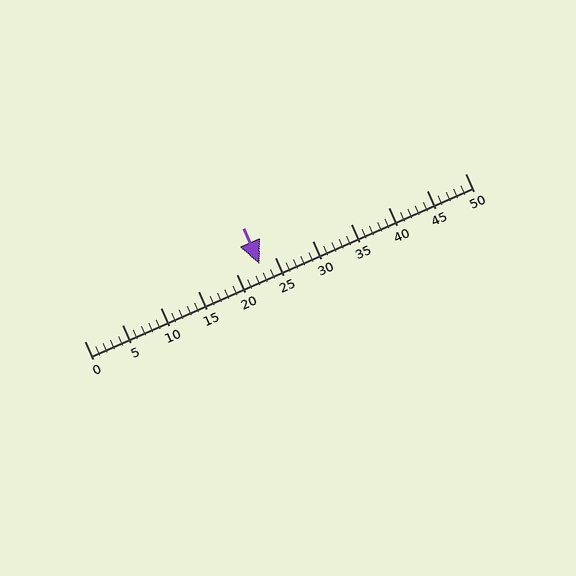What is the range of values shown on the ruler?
The ruler shows values from 0 to 50.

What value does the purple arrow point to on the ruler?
The purple arrow points to approximately 23.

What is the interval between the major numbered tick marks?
The major tick marks are spaced 5 units apart.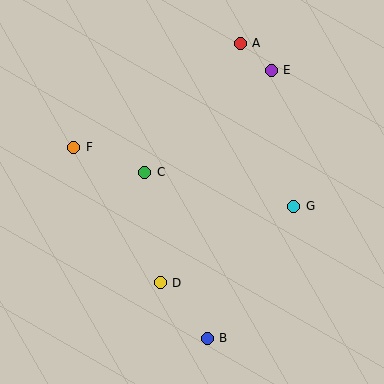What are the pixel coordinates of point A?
Point A is at (240, 43).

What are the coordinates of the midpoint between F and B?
The midpoint between F and B is at (141, 243).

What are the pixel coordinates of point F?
Point F is at (74, 147).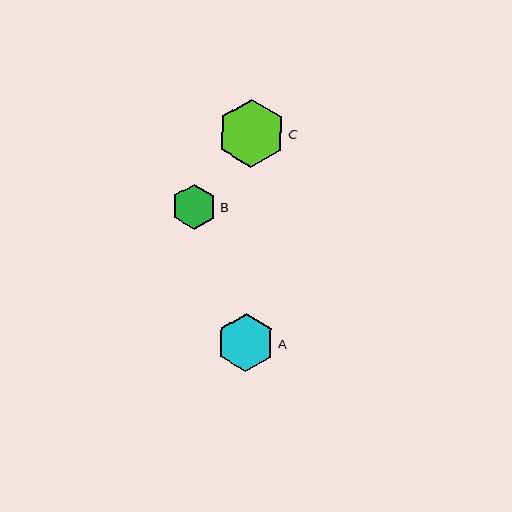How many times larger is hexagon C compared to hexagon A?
Hexagon C is approximately 1.2 times the size of hexagon A.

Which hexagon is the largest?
Hexagon C is the largest with a size of approximately 68 pixels.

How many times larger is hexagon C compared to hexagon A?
Hexagon C is approximately 1.2 times the size of hexagon A.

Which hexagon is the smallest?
Hexagon B is the smallest with a size of approximately 46 pixels.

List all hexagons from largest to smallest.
From largest to smallest: C, A, B.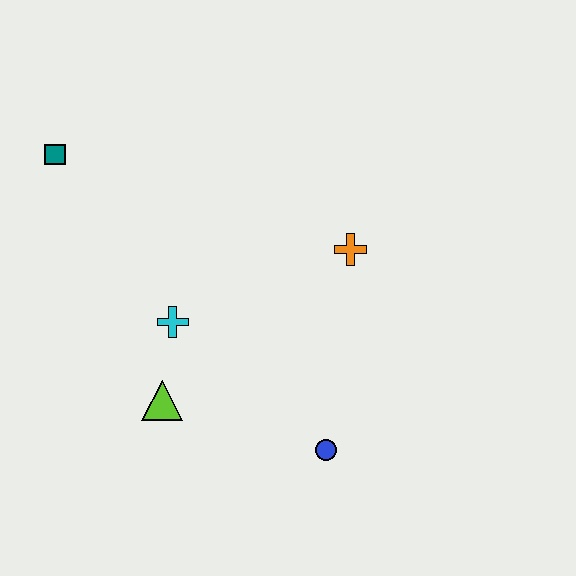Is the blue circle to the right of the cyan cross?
Yes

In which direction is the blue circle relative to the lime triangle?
The blue circle is to the right of the lime triangle.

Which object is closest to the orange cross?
The cyan cross is closest to the orange cross.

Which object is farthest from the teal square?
The blue circle is farthest from the teal square.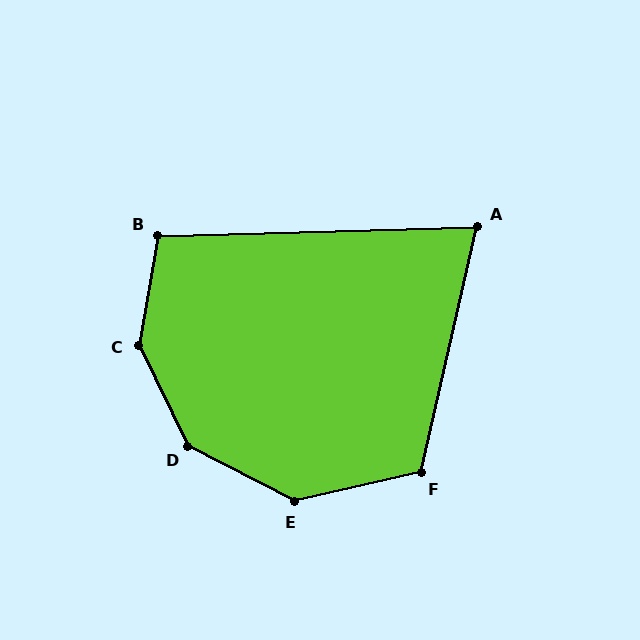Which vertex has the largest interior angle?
C, at approximately 144 degrees.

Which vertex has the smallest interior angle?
A, at approximately 76 degrees.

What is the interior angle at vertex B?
Approximately 101 degrees (obtuse).